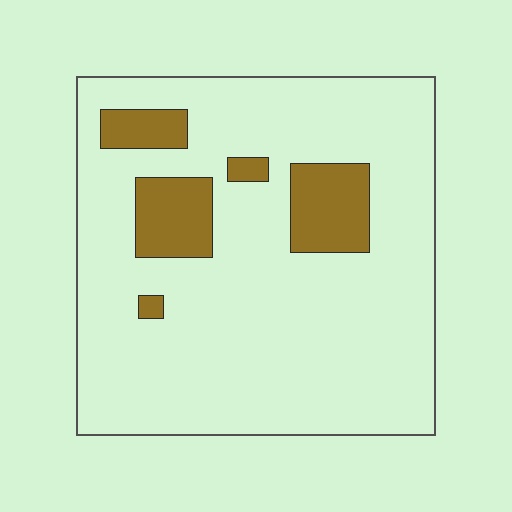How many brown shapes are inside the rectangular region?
5.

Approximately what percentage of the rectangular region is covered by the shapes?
Approximately 15%.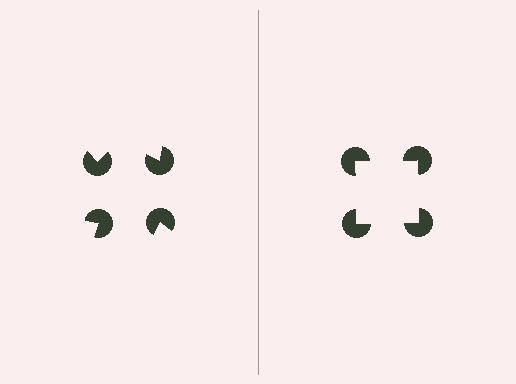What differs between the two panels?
The pac-man discs are positioned identically on both sides; only the wedge orientations differ. On the right they align to a square; on the left they are misaligned.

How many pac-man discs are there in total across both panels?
8 — 4 on each side.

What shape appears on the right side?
An illusory square.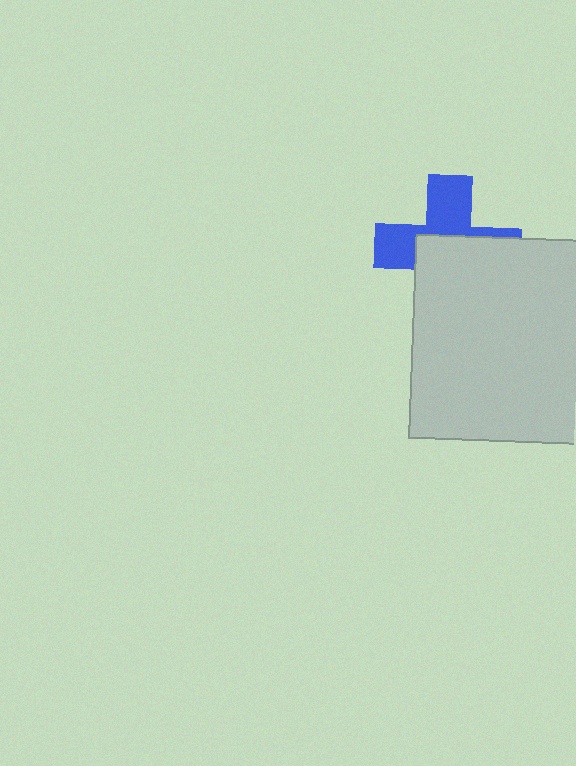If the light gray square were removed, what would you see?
You would see the complete blue cross.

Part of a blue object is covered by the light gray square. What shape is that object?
It is a cross.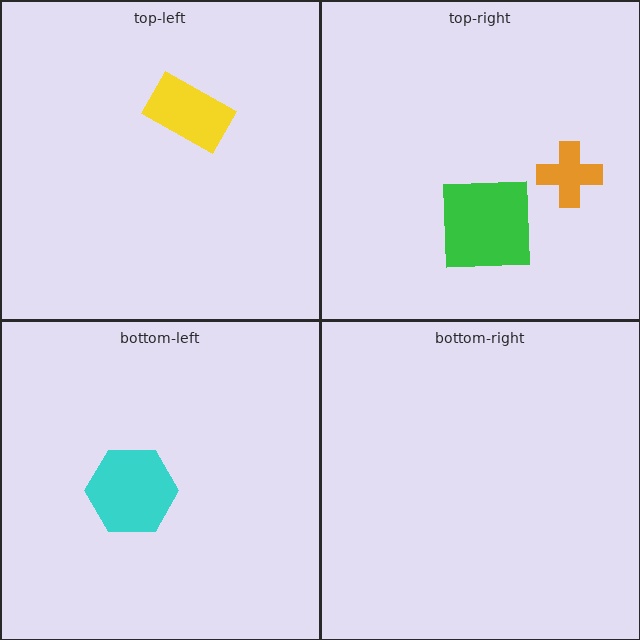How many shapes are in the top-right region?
2.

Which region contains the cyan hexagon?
The bottom-left region.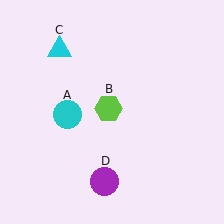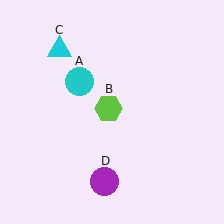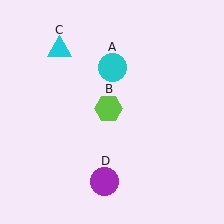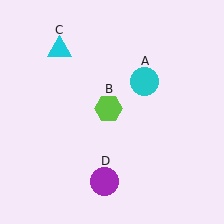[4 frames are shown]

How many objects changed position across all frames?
1 object changed position: cyan circle (object A).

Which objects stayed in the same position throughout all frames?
Lime hexagon (object B) and cyan triangle (object C) and purple circle (object D) remained stationary.